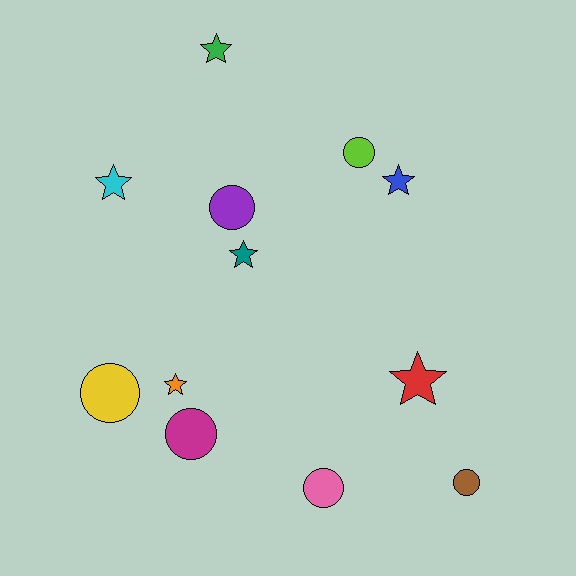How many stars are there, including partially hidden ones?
There are 6 stars.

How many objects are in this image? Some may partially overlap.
There are 12 objects.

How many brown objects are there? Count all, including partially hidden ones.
There is 1 brown object.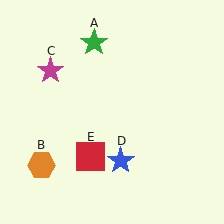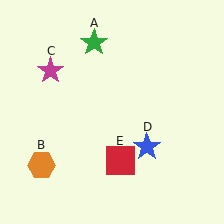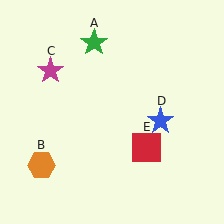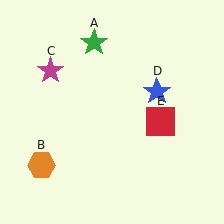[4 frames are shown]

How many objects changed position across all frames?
2 objects changed position: blue star (object D), red square (object E).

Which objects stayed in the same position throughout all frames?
Green star (object A) and orange hexagon (object B) and magenta star (object C) remained stationary.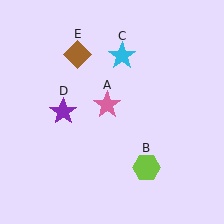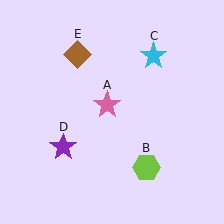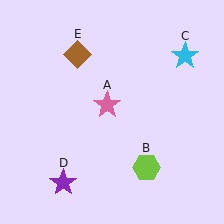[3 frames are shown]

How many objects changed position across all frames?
2 objects changed position: cyan star (object C), purple star (object D).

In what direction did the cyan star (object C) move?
The cyan star (object C) moved right.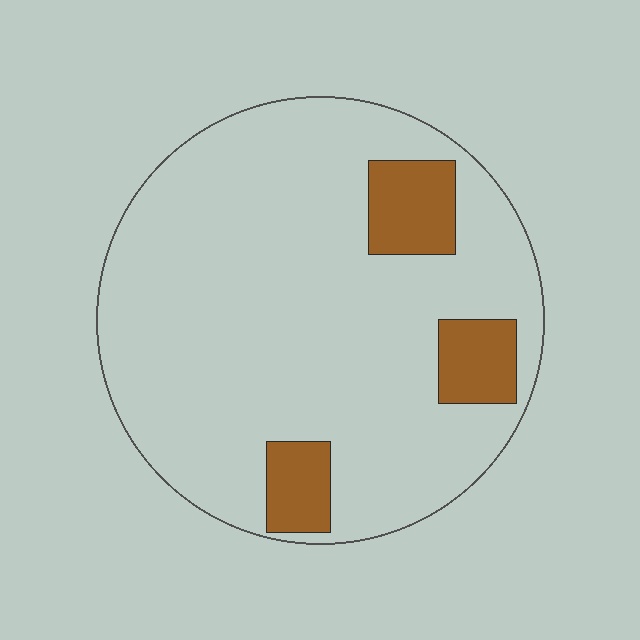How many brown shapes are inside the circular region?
3.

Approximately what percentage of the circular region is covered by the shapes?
Approximately 15%.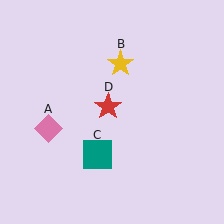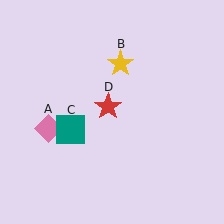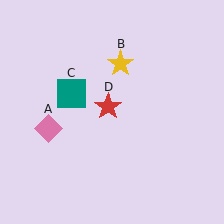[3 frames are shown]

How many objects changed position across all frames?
1 object changed position: teal square (object C).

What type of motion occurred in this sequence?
The teal square (object C) rotated clockwise around the center of the scene.